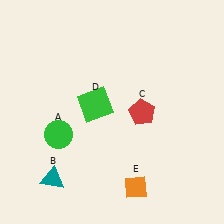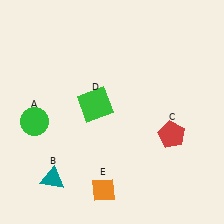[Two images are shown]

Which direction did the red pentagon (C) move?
The red pentagon (C) moved right.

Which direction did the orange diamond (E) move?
The orange diamond (E) moved left.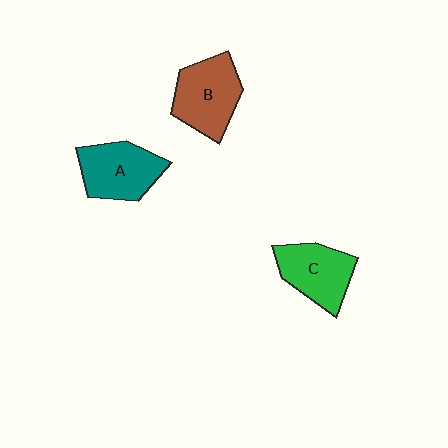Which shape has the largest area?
Shape B (brown).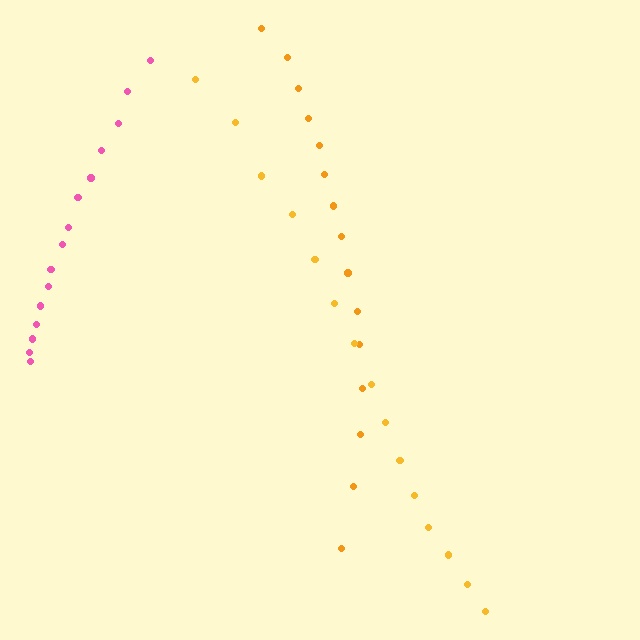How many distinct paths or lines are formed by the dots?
There are 3 distinct paths.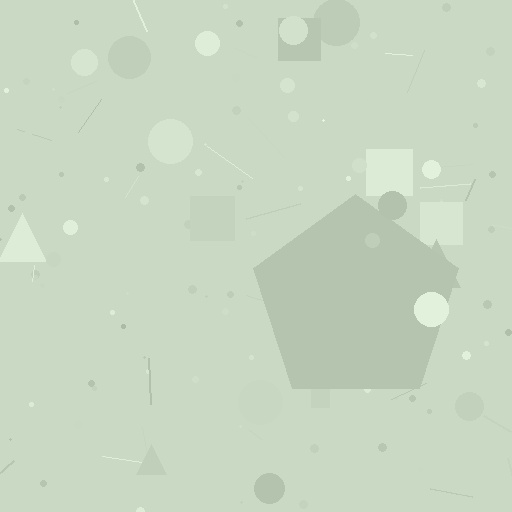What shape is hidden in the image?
A pentagon is hidden in the image.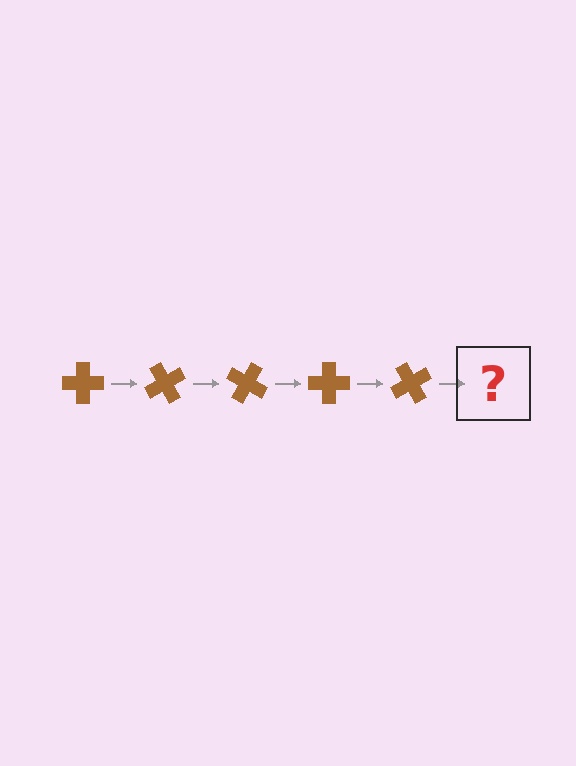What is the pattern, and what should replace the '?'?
The pattern is that the cross rotates 60 degrees each step. The '?' should be a brown cross rotated 300 degrees.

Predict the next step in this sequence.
The next step is a brown cross rotated 300 degrees.